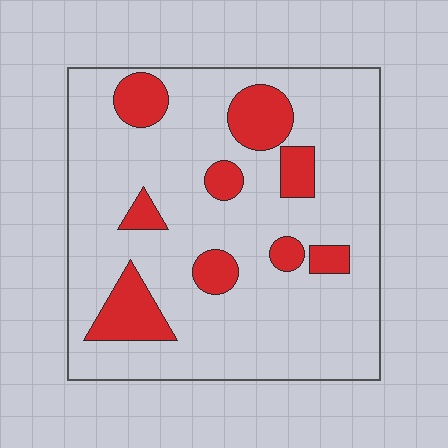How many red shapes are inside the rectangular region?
9.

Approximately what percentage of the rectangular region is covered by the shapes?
Approximately 20%.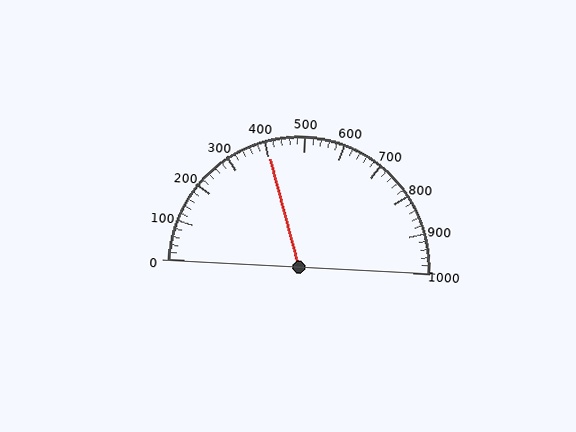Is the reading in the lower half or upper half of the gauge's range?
The reading is in the lower half of the range (0 to 1000).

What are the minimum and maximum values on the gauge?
The gauge ranges from 0 to 1000.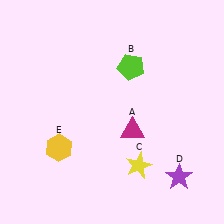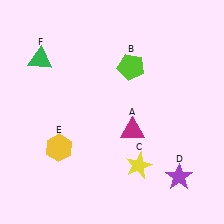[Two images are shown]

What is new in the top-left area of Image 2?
A green triangle (F) was added in the top-left area of Image 2.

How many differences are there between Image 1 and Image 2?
There is 1 difference between the two images.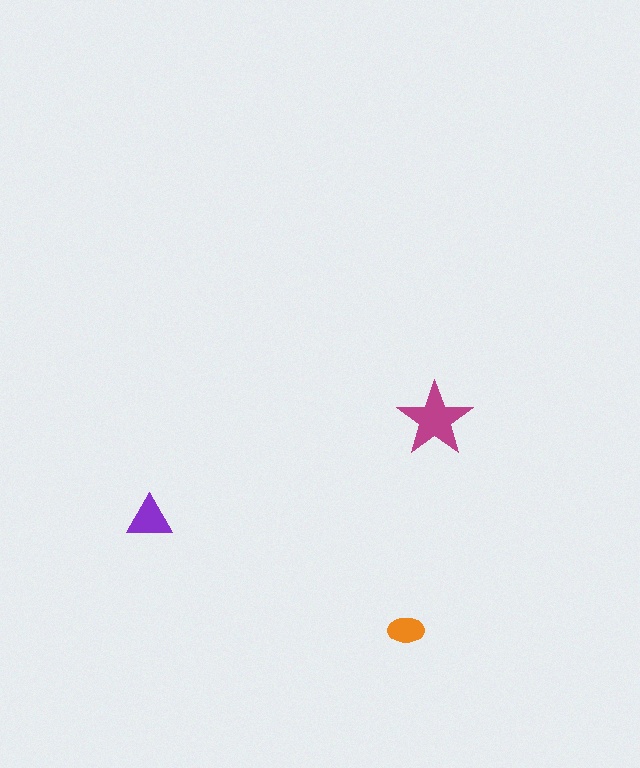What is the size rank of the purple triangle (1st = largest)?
2nd.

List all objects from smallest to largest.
The orange ellipse, the purple triangle, the magenta star.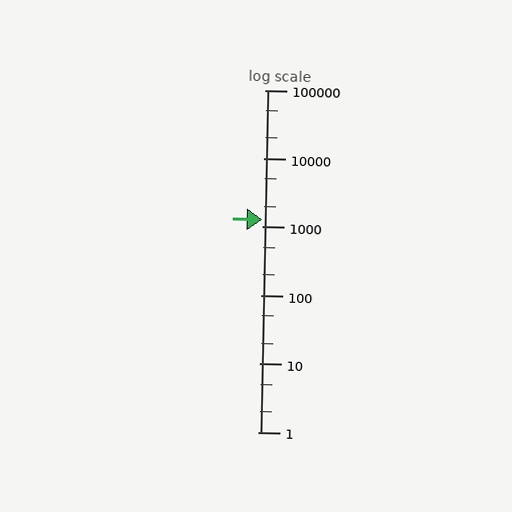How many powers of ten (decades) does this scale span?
The scale spans 5 decades, from 1 to 100000.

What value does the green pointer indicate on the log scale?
The pointer indicates approximately 1300.